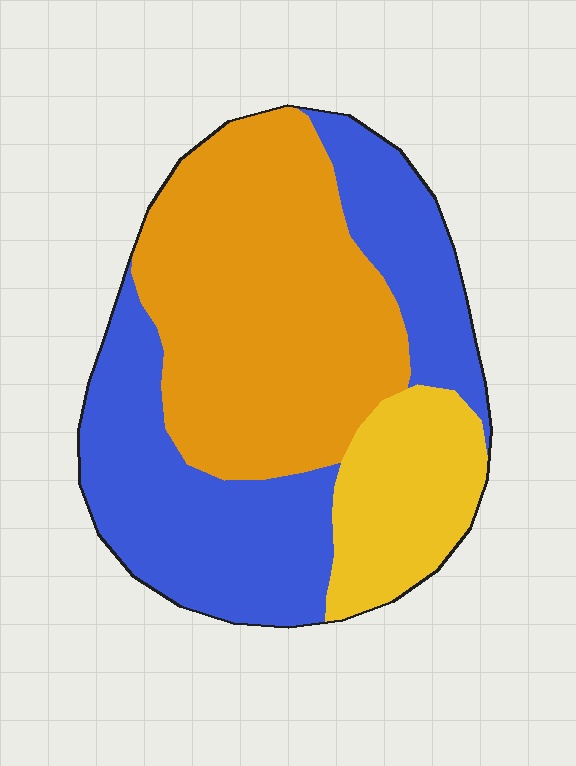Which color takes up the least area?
Yellow, at roughly 15%.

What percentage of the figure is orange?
Orange takes up between a quarter and a half of the figure.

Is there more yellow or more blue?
Blue.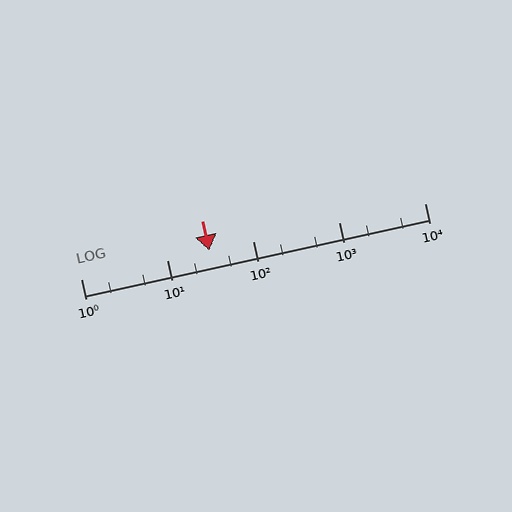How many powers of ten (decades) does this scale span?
The scale spans 4 decades, from 1 to 10000.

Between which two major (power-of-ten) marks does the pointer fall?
The pointer is between 10 and 100.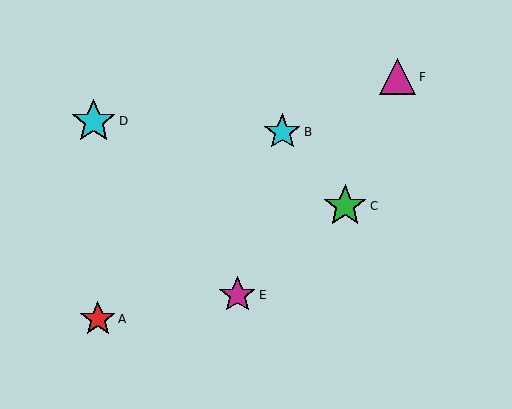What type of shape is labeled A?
Shape A is a red star.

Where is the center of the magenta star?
The center of the magenta star is at (237, 295).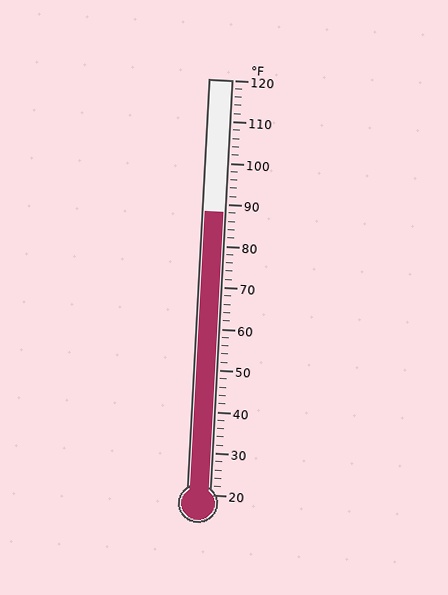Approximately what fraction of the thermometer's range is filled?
The thermometer is filled to approximately 70% of its range.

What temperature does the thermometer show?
The thermometer shows approximately 88°F.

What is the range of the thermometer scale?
The thermometer scale ranges from 20°F to 120°F.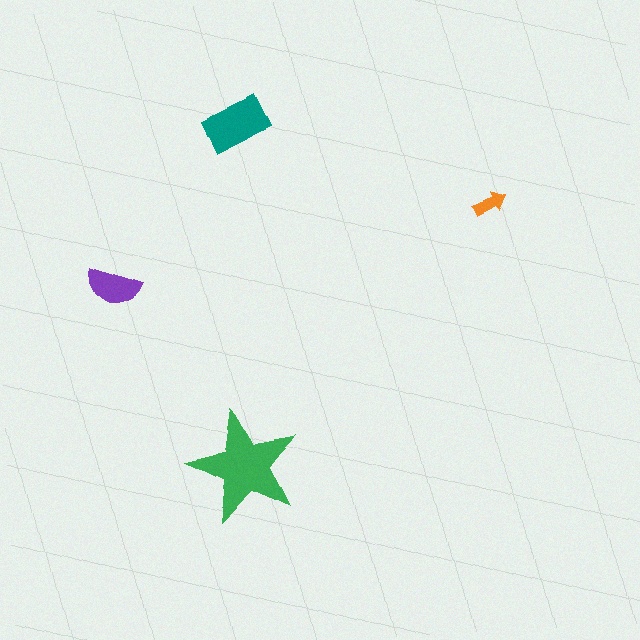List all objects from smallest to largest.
The orange arrow, the purple semicircle, the teal rectangle, the green star.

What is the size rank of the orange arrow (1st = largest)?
4th.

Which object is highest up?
The teal rectangle is topmost.